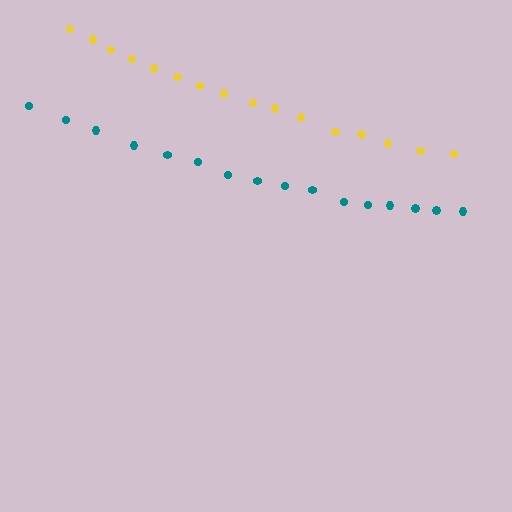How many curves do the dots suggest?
There are 2 distinct paths.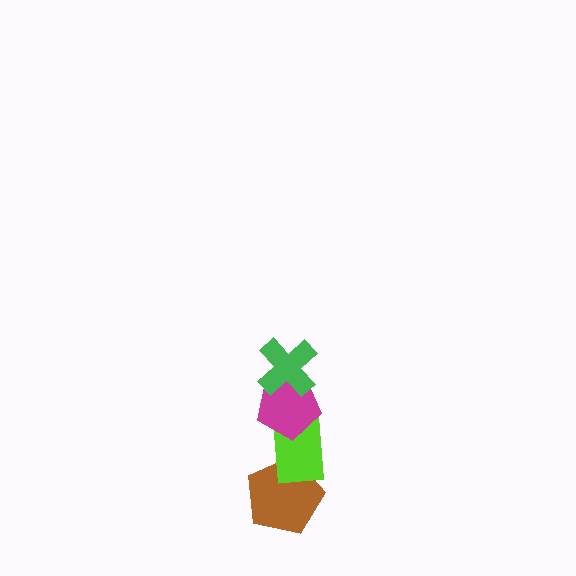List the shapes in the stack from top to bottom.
From top to bottom: the green cross, the magenta pentagon, the lime rectangle, the brown pentagon.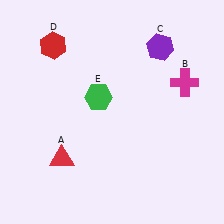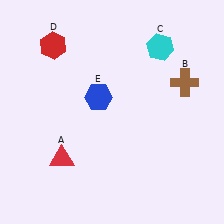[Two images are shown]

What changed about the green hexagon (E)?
In Image 1, E is green. In Image 2, it changed to blue.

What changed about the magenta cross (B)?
In Image 1, B is magenta. In Image 2, it changed to brown.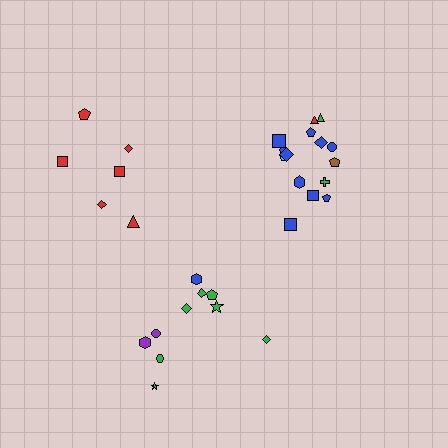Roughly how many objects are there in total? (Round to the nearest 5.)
Roughly 30 objects in total.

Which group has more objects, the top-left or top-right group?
The top-right group.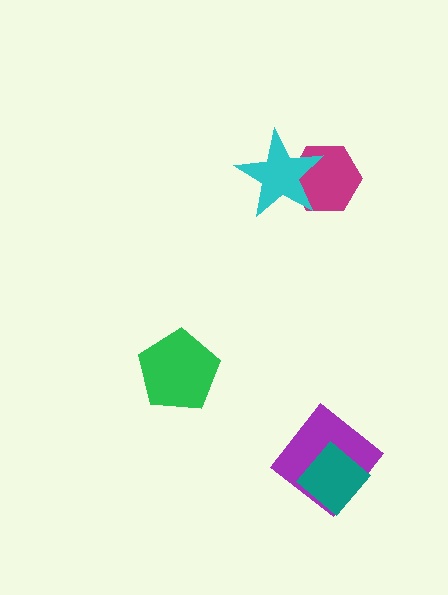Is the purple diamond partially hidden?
Yes, it is partially covered by another shape.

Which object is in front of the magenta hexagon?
The cyan star is in front of the magenta hexagon.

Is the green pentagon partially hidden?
No, no other shape covers it.